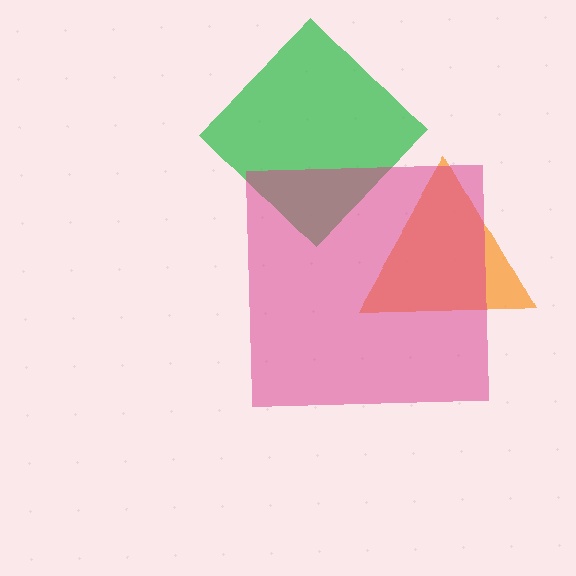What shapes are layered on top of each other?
The layered shapes are: a green diamond, an orange triangle, a magenta square.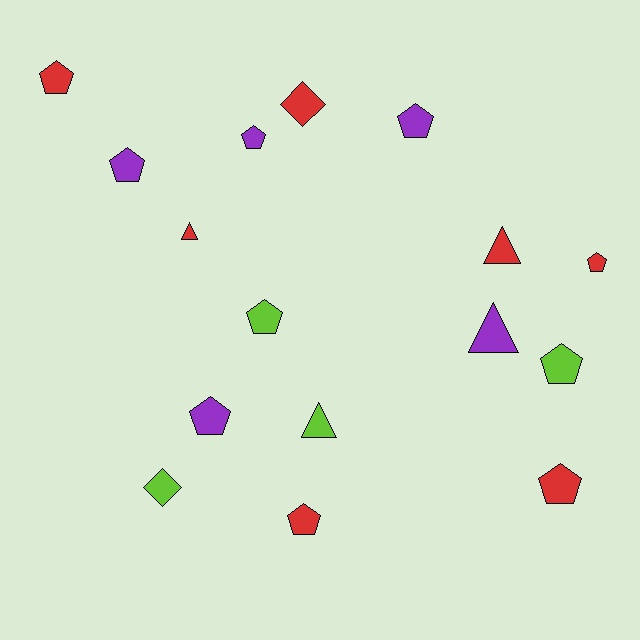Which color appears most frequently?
Red, with 7 objects.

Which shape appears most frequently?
Pentagon, with 10 objects.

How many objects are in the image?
There are 16 objects.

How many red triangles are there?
There are 2 red triangles.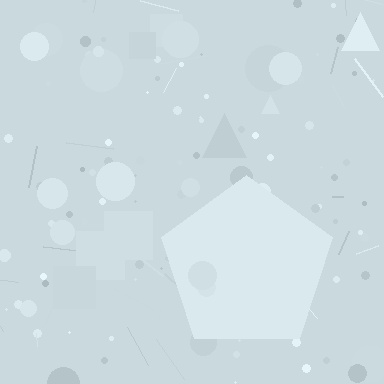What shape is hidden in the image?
A pentagon is hidden in the image.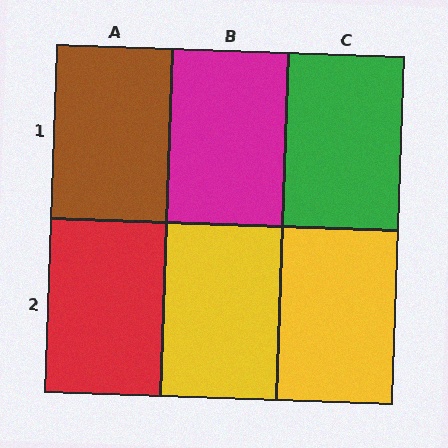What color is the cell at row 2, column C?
Yellow.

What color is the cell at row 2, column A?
Red.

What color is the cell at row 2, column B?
Yellow.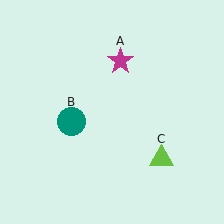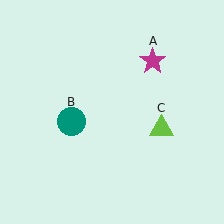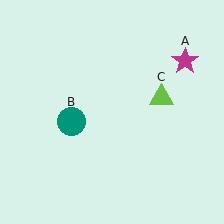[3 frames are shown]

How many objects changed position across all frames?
2 objects changed position: magenta star (object A), lime triangle (object C).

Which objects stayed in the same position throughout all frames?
Teal circle (object B) remained stationary.